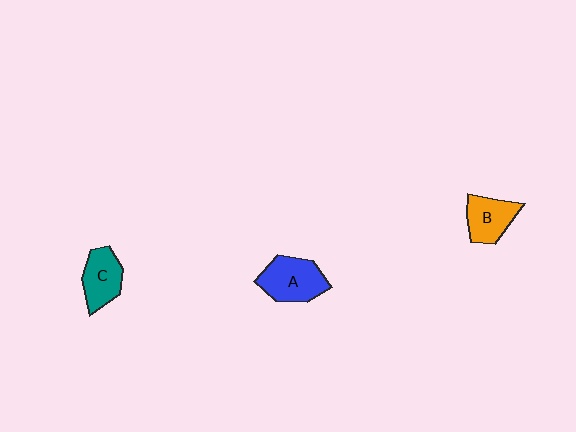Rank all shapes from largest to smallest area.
From largest to smallest: A (blue), C (teal), B (orange).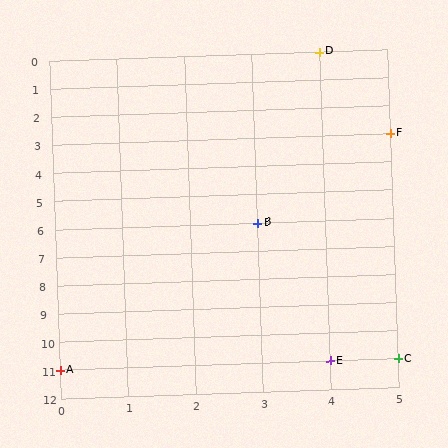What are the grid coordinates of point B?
Point B is at grid coordinates (3, 6).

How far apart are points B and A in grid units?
Points B and A are 3 columns and 5 rows apart (about 5.8 grid units diagonally).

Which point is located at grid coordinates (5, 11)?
Point C is at (5, 11).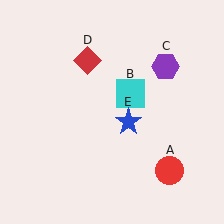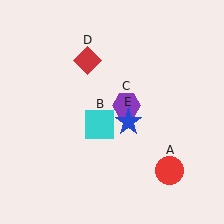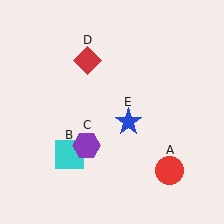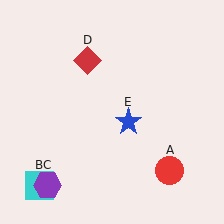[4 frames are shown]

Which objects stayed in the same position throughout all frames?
Red circle (object A) and red diamond (object D) and blue star (object E) remained stationary.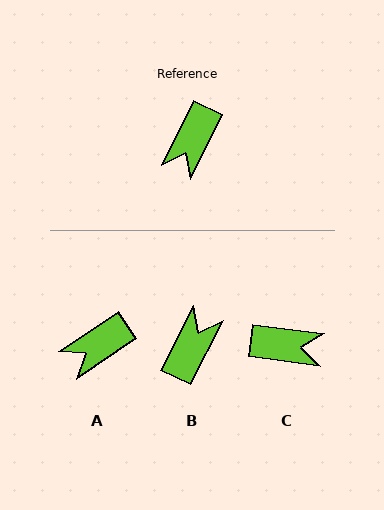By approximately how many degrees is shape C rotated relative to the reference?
Approximately 109 degrees counter-clockwise.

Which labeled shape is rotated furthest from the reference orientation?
B, about 179 degrees away.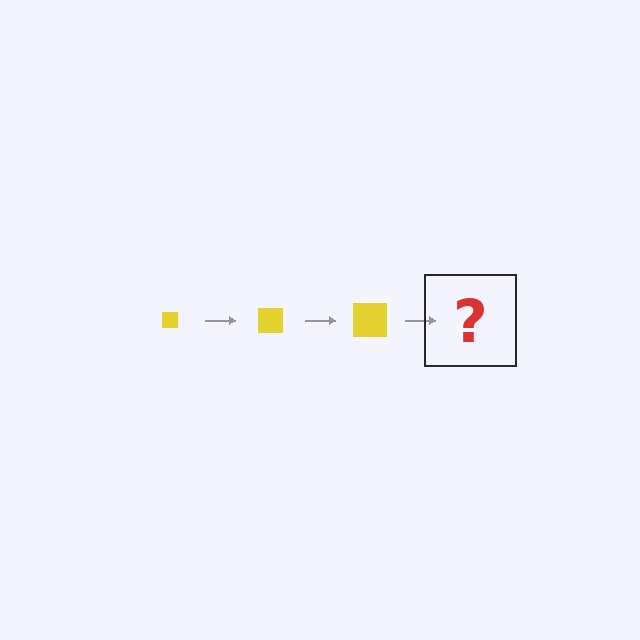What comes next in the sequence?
The next element should be a yellow square, larger than the previous one.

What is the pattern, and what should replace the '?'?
The pattern is that the square gets progressively larger each step. The '?' should be a yellow square, larger than the previous one.